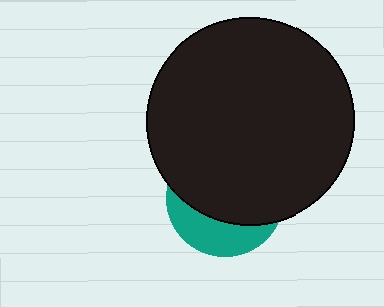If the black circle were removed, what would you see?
You would see the complete teal circle.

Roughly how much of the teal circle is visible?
A small part of it is visible (roughly 31%).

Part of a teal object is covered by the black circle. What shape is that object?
It is a circle.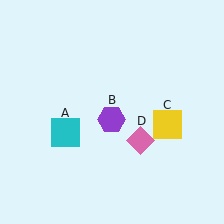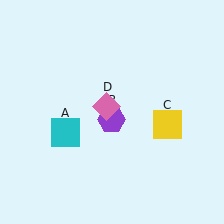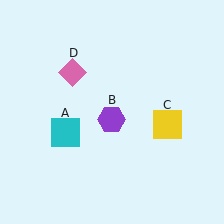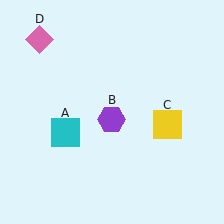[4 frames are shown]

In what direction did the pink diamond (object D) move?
The pink diamond (object D) moved up and to the left.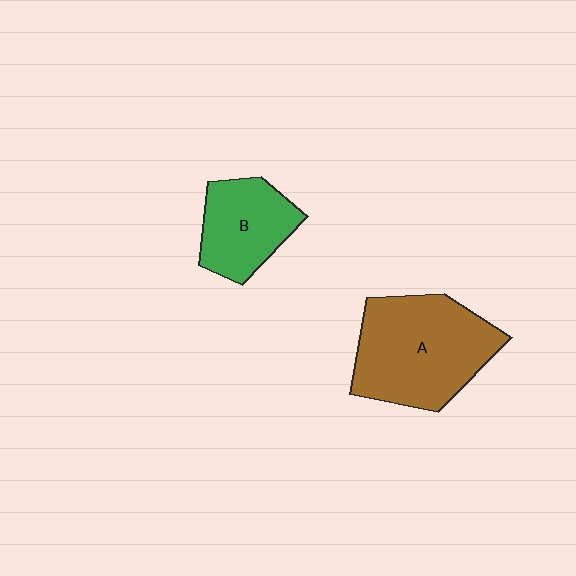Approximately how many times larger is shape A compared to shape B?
Approximately 1.7 times.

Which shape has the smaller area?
Shape B (green).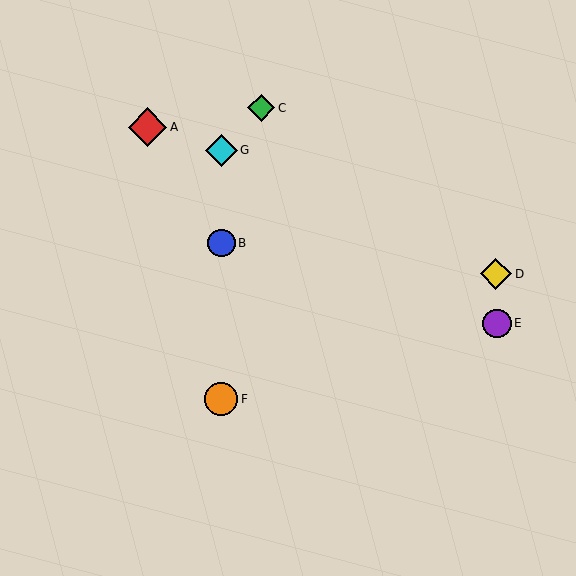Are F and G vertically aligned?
Yes, both are at x≈221.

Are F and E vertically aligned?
No, F is at x≈221 and E is at x≈497.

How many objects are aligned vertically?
3 objects (B, F, G) are aligned vertically.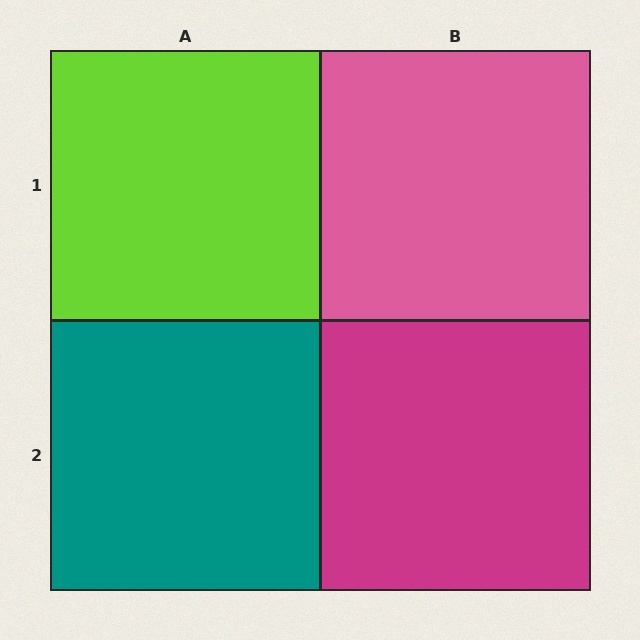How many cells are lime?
1 cell is lime.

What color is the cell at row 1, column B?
Pink.